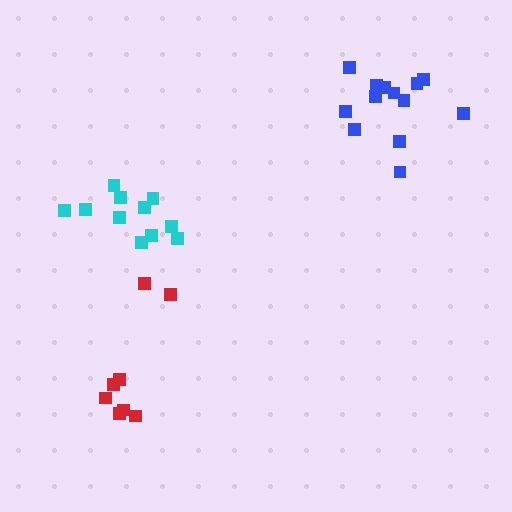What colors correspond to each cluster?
The clusters are colored: cyan, red, blue.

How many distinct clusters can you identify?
There are 3 distinct clusters.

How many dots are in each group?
Group 1: 11 dots, Group 2: 8 dots, Group 3: 13 dots (32 total).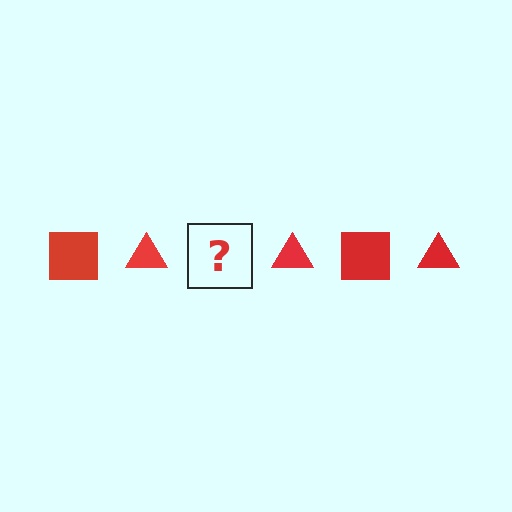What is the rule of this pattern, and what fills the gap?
The rule is that the pattern cycles through square, triangle shapes in red. The gap should be filled with a red square.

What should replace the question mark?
The question mark should be replaced with a red square.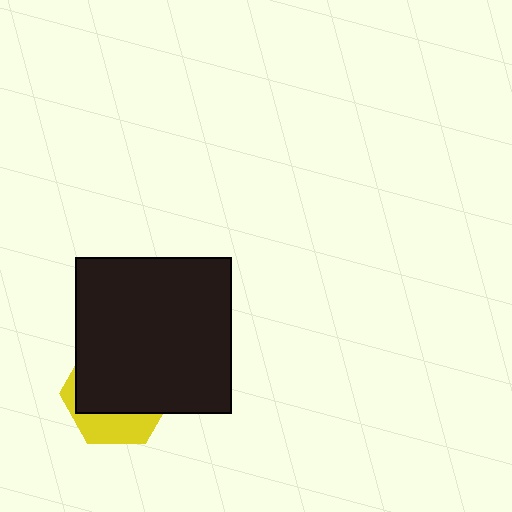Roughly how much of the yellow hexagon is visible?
A small part of it is visible (roughly 31%).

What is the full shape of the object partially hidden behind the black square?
The partially hidden object is a yellow hexagon.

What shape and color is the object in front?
The object in front is a black square.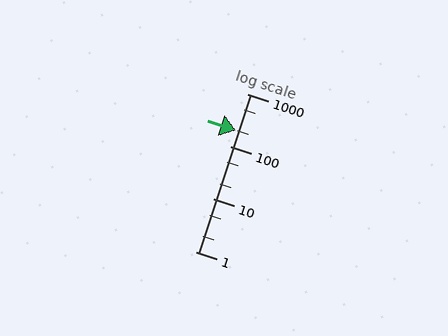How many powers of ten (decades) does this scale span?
The scale spans 3 decades, from 1 to 1000.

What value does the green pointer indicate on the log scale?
The pointer indicates approximately 200.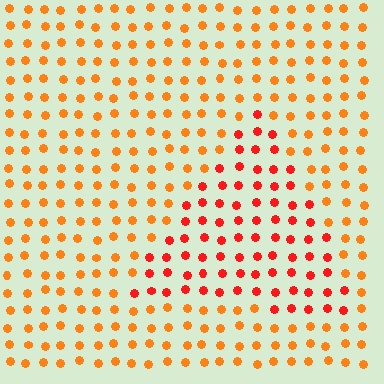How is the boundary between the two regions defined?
The boundary is defined purely by a slight shift in hue (about 29 degrees). Spacing, size, and orientation are identical on both sides.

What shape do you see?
I see a triangle.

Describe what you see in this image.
The image is filled with small orange elements in a uniform arrangement. A triangle-shaped region is visible where the elements are tinted to a slightly different hue, forming a subtle color boundary.